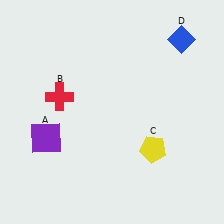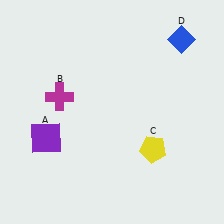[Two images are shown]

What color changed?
The cross (B) changed from red in Image 1 to magenta in Image 2.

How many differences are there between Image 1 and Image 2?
There is 1 difference between the two images.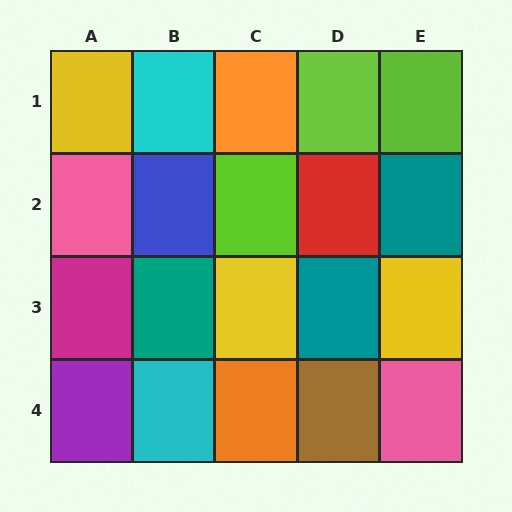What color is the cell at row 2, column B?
Blue.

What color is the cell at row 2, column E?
Teal.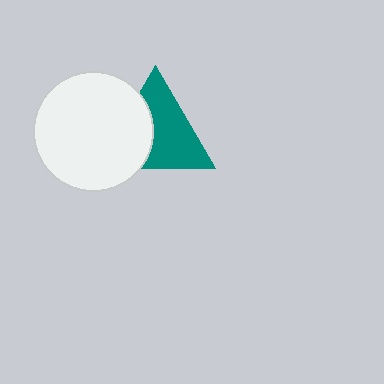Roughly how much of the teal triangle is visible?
About half of it is visible (roughly 61%).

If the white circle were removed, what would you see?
You would see the complete teal triangle.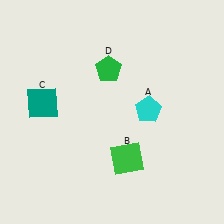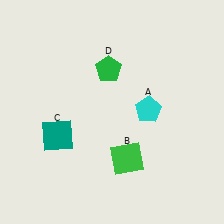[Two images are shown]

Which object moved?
The teal square (C) moved down.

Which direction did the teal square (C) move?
The teal square (C) moved down.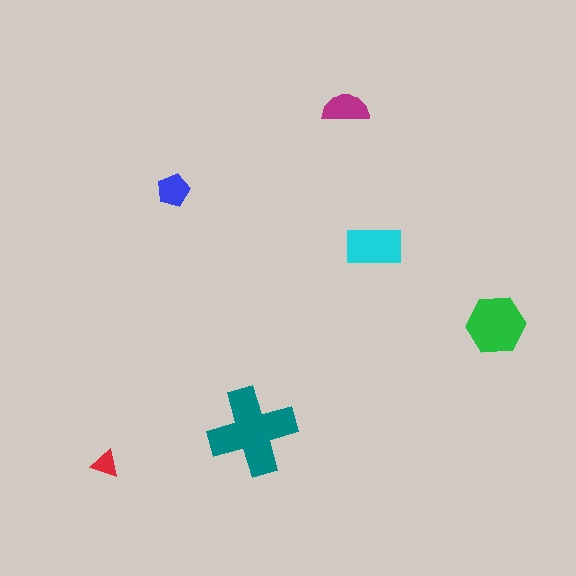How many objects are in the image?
There are 6 objects in the image.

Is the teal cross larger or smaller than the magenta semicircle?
Larger.